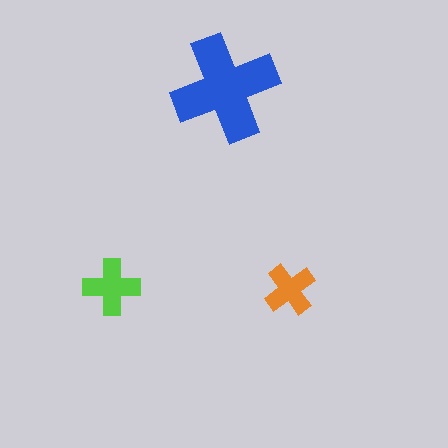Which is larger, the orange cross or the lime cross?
The lime one.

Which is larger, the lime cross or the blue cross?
The blue one.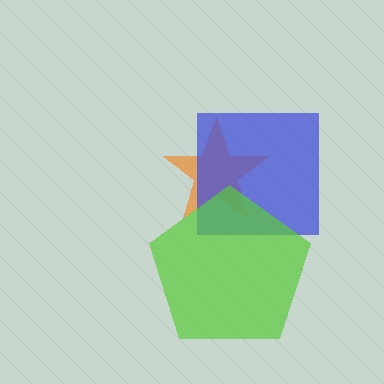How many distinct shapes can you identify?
There are 3 distinct shapes: an orange star, a blue square, a lime pentagon.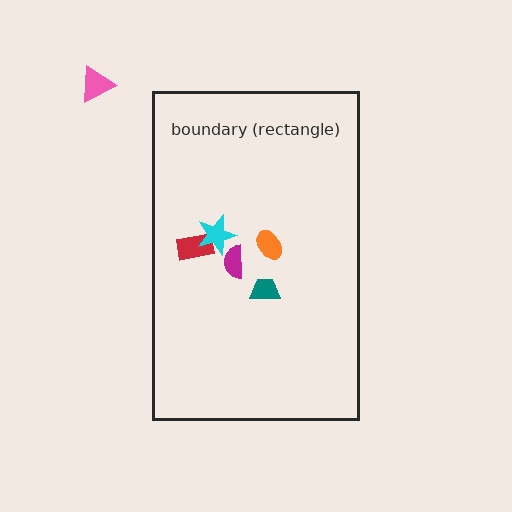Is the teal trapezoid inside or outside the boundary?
Inside.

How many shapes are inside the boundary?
5 inside, 1 outside.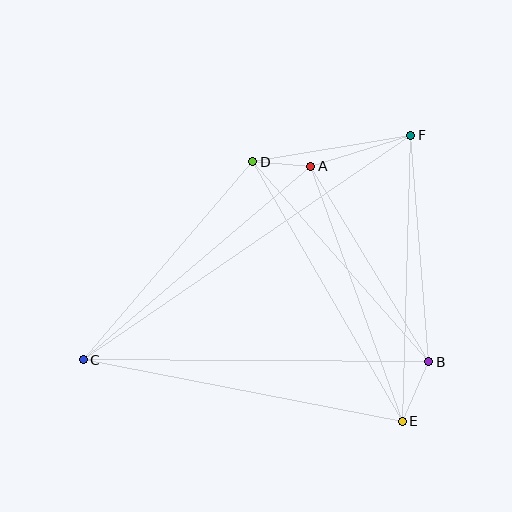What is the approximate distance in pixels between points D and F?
The distance between D and F is approximately 160 pixels.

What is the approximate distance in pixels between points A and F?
The distance between A and F is approximately 105 pixels.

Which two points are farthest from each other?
Points C and F are farthest from each other.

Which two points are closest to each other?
Points A and D are closest to each other.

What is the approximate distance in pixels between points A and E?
The distance between A and E is approximately 271 pixels.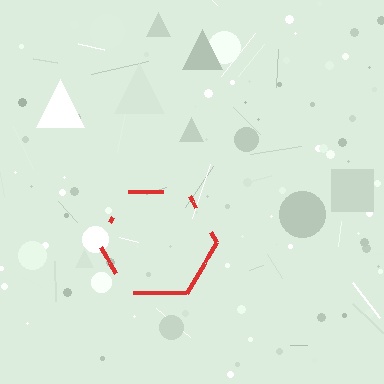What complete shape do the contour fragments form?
The contour fragments form a hexagon.